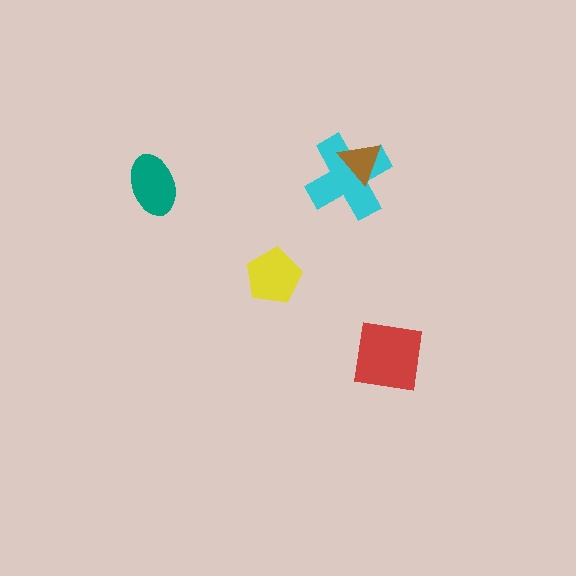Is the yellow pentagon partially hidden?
No, no other shape covers it.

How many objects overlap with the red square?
0 objects overlap with the red square.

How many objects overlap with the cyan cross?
1 object overlaps with the cyan cross.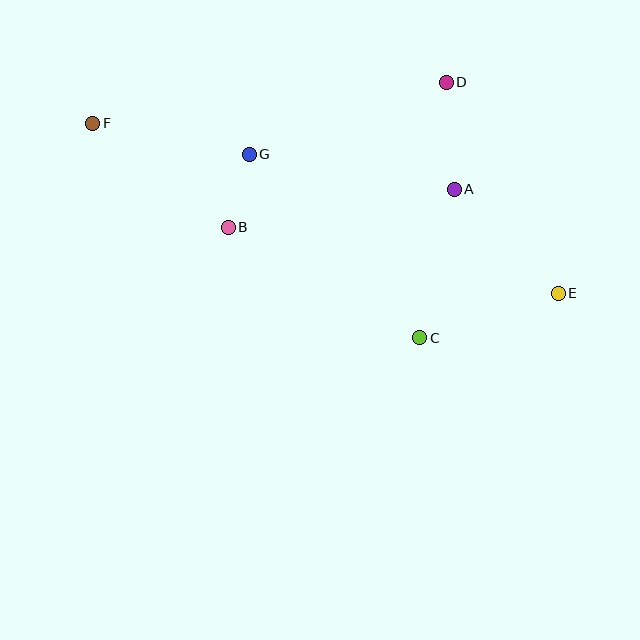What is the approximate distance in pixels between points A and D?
The distance between A and D is approximately 107 pixels.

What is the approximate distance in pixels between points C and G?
The distance between C and G is approximately 251 pixels.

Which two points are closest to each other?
Points B and G are closest to each other.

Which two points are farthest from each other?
Points E and F are farthest from each other.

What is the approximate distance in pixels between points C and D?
The distance between C and D is approximately 257 pixels.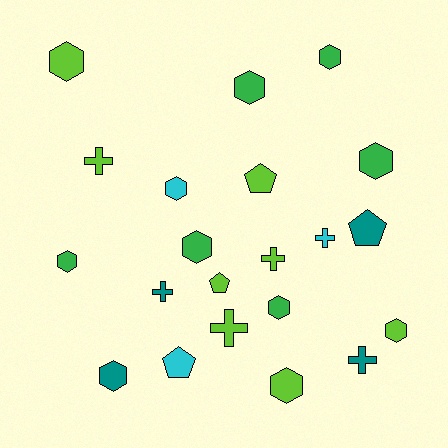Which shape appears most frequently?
Hexagon, with 11 objects.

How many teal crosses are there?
There are 2 teal crosses.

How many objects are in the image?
There are 21 objects.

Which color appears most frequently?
Lime, with 8 objects.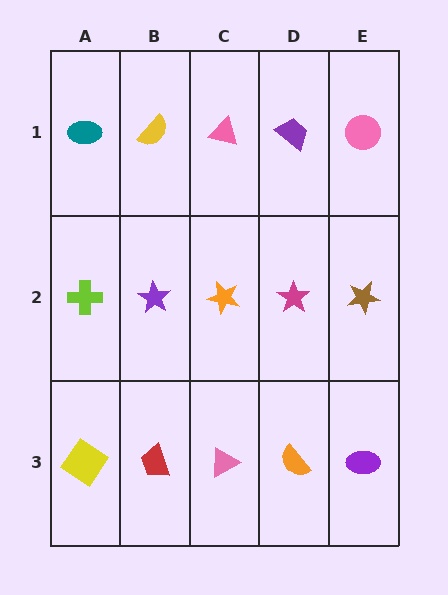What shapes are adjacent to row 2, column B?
A yellow semicircle (row 1, column B), a red trapezoid (row 3, column B), a lime cross (row 2, column A), an orange star (row 2, column C).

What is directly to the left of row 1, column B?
A teal ellipse.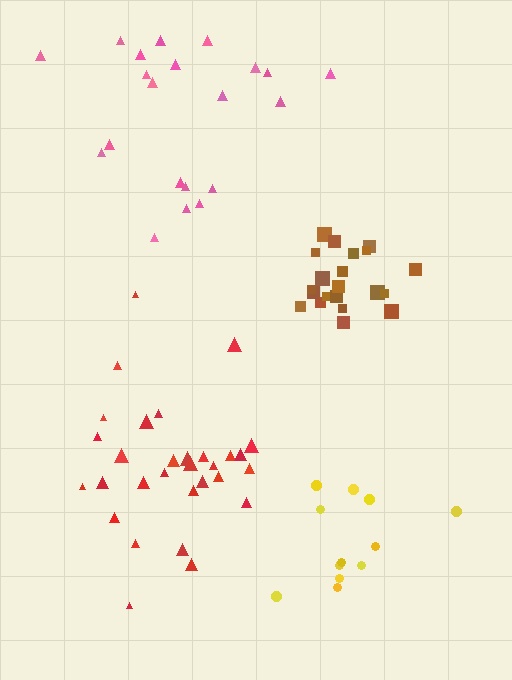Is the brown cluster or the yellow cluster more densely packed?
Brown.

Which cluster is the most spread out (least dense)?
Pink.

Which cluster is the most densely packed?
Brown.